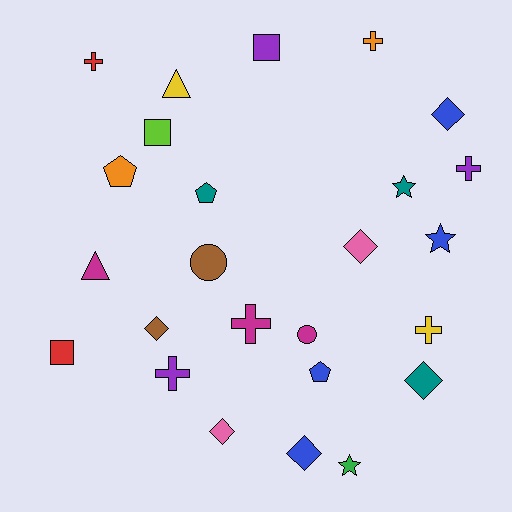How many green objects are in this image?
There is 1 green object.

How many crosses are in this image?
There are 6 crosses.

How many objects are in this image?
There are 25 objects.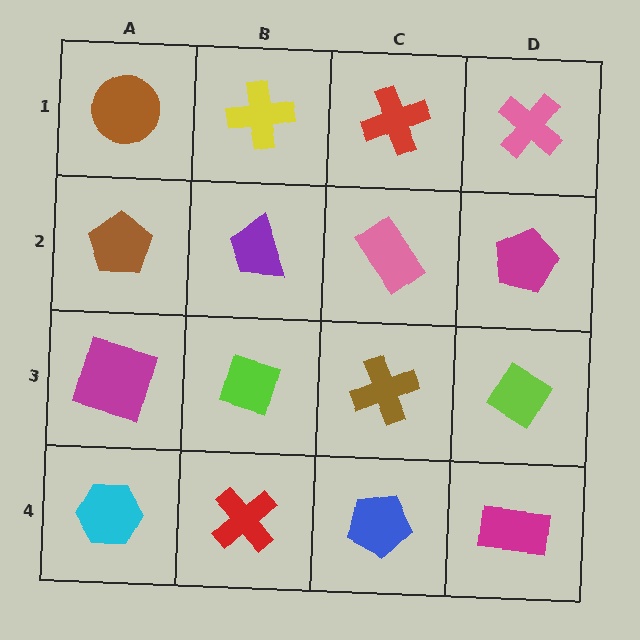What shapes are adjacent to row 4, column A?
A magenta square (row 3, column A), a red cross (row 4, column B).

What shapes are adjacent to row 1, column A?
A brown pentagon (row 2, column A), a yellow cross (row 1, column B).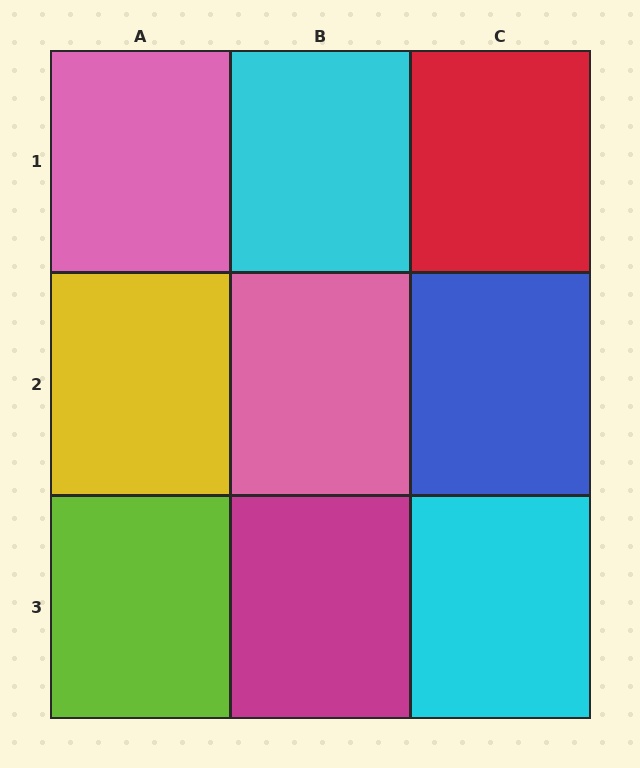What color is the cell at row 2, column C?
Blue.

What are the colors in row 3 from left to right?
Lime, magenta, cyan.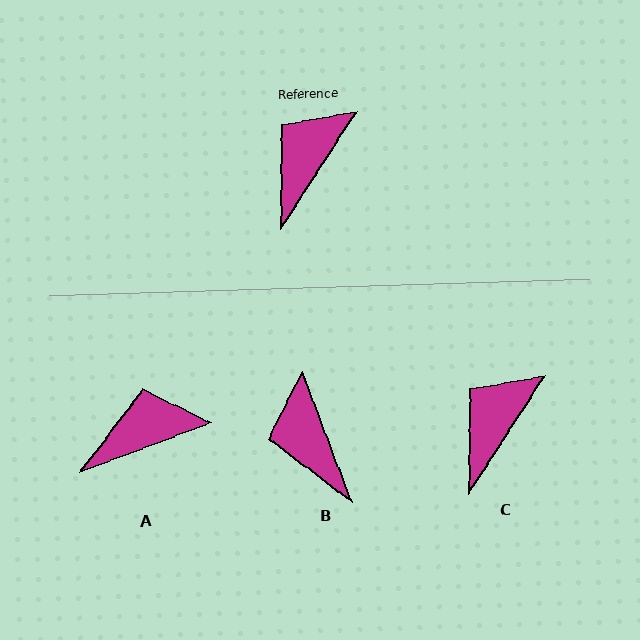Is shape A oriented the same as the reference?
No, it is off by about 37 degrees.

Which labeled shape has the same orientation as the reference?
C.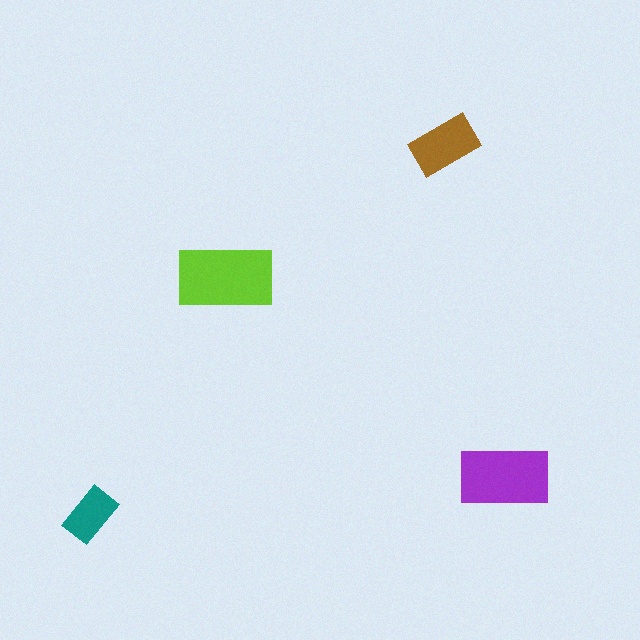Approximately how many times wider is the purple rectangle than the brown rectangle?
About 1.5 times wider.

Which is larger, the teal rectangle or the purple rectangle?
The purple one.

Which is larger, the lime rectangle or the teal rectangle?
The lime one.